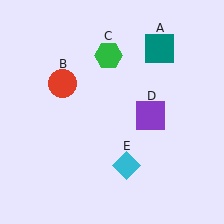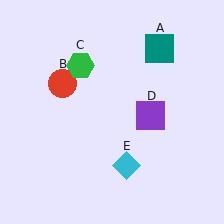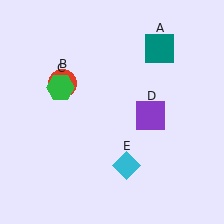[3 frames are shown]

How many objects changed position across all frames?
1 object changed position: green hexagon (object C).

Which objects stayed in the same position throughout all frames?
Teal square (object A) and red circle (object B) and purple square (object D) and cyan diamond (object E) remained stationary.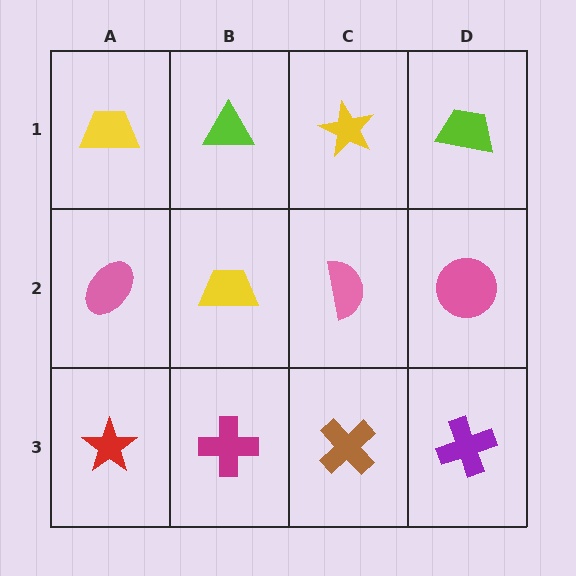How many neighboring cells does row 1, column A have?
2.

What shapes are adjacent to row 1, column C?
A pink semicircle (row 2, column C), a lime triangle (row 1, column B), a lime trapezoid (row 1, column D).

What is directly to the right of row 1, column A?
A lime triangle.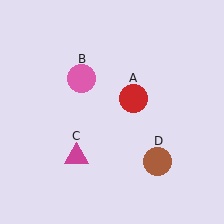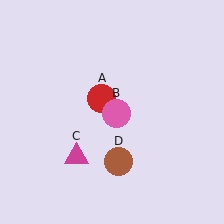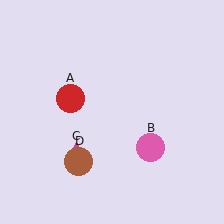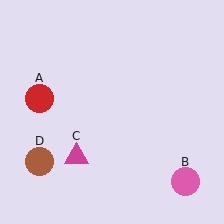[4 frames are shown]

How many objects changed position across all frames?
3 objects changed position: red circle (object A), pink circle (object B), brown circle (object D).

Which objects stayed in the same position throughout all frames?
Magenta triangle (object C) remained stationary.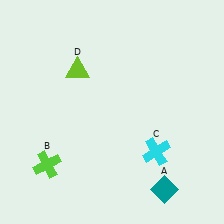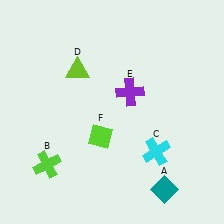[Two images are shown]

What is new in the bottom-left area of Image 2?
A lime diamond (F) was added in the bottom-left area of Image 2.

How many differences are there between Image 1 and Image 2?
There are 2 differences between the two images.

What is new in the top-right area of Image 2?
A purple cross (E) was added in the top-right area of Image 2.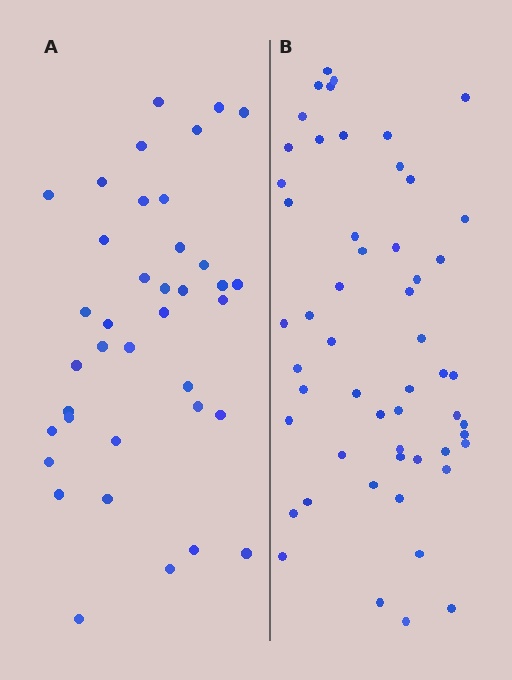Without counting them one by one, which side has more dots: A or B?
Region B (the right region) has more dots.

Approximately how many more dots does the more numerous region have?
Region B has approximately 15 more dots than region A.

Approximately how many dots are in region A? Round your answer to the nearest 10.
About 40 dots. (The exact count is 38, which rounds to 40.)